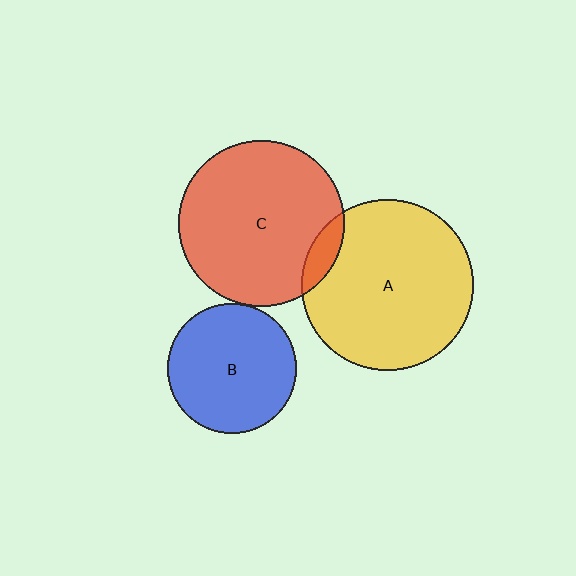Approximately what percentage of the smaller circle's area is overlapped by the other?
Approximately 10%.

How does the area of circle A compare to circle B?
Approximately 1.8 times.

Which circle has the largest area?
Circle A (yellow).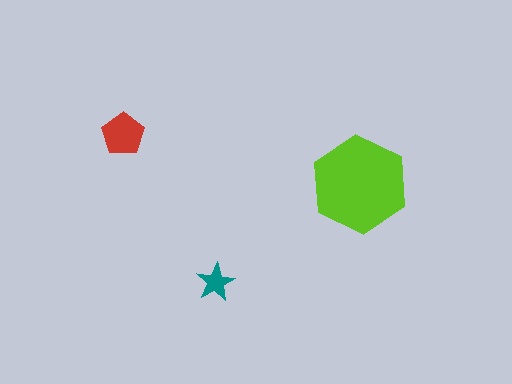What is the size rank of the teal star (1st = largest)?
3rd.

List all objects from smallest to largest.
The teal star, the red pentagon, the lime hexagon.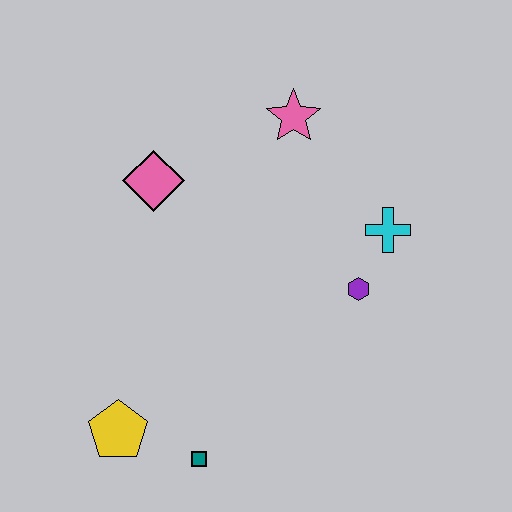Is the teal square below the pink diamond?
Yes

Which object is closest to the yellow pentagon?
The teal square is closest to the yellow pentagon.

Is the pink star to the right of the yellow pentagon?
Yes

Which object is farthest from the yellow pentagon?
The pink star is farthest from the yellow pentagon.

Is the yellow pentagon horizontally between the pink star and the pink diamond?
No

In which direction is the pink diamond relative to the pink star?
The pink diamond is to the left of the pink star.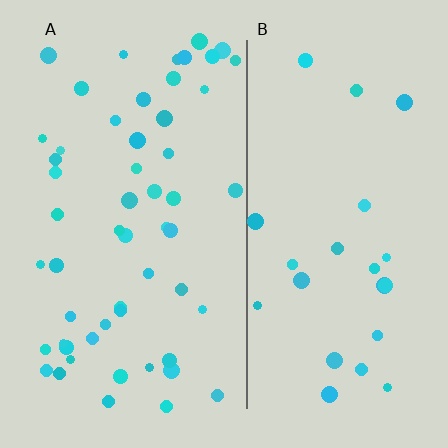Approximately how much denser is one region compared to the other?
Approximately 2.3× — region A over region B.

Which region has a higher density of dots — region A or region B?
A (the left).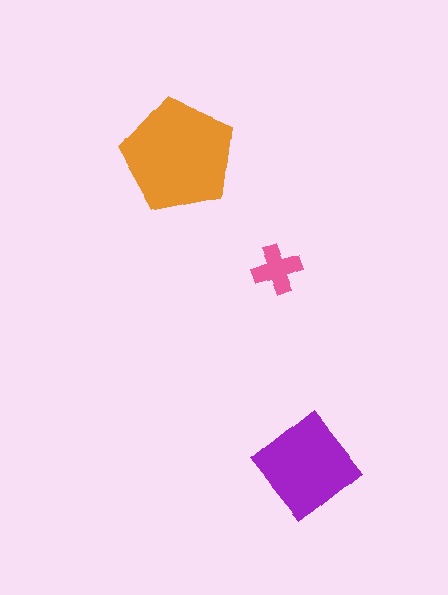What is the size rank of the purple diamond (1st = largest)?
2nd.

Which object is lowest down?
The purple diamond is bottommost.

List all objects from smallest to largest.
The pink cross, the purple diamond, the orange pentagon.